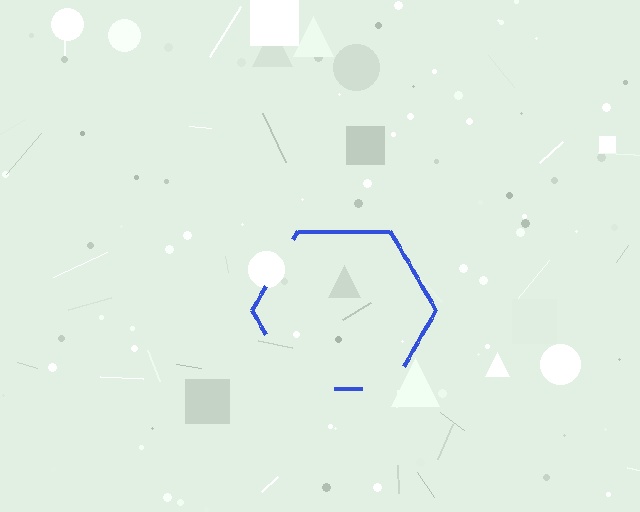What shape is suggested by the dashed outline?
The dashed outline suggests a hexagon.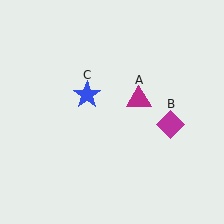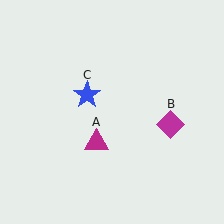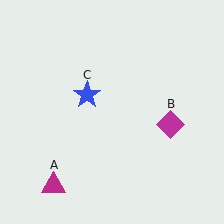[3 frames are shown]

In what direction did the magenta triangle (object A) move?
The magenta triangle (object A) moved down and to the left.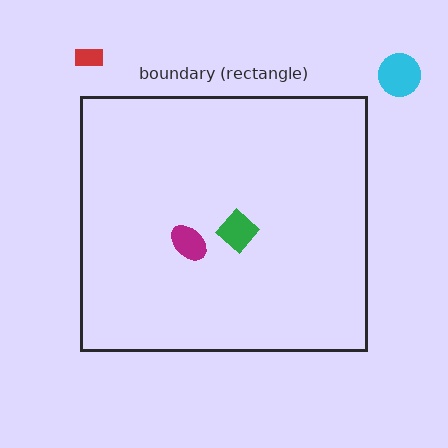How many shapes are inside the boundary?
2 inside, 2 outside.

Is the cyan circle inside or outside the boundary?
Outside.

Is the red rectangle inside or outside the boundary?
Outside.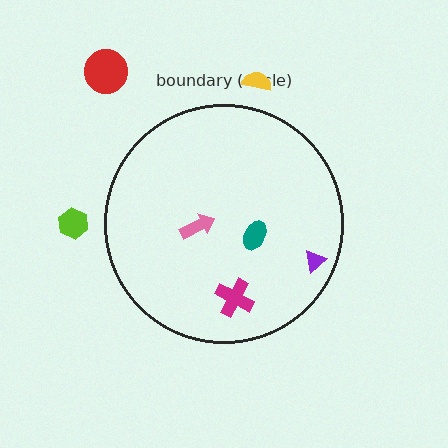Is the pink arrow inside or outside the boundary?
Inside.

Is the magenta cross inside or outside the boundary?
Inside.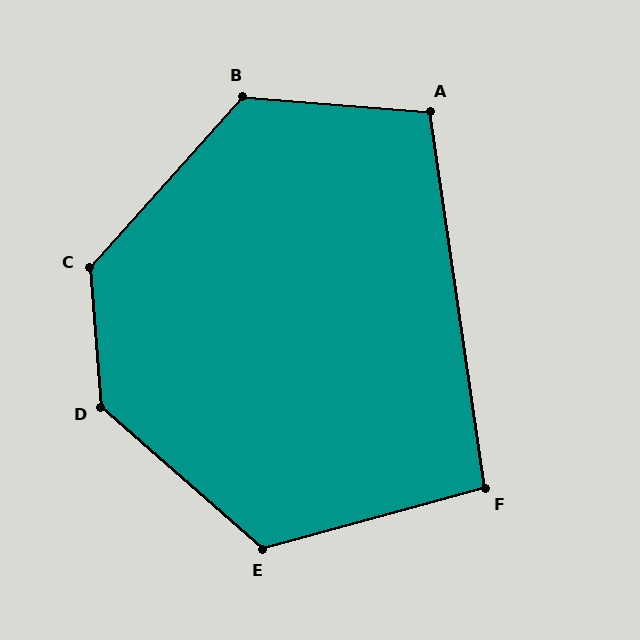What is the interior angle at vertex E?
Approximately 124 degrees (obtuse).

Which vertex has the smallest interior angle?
F, at approximately 97 degrees.